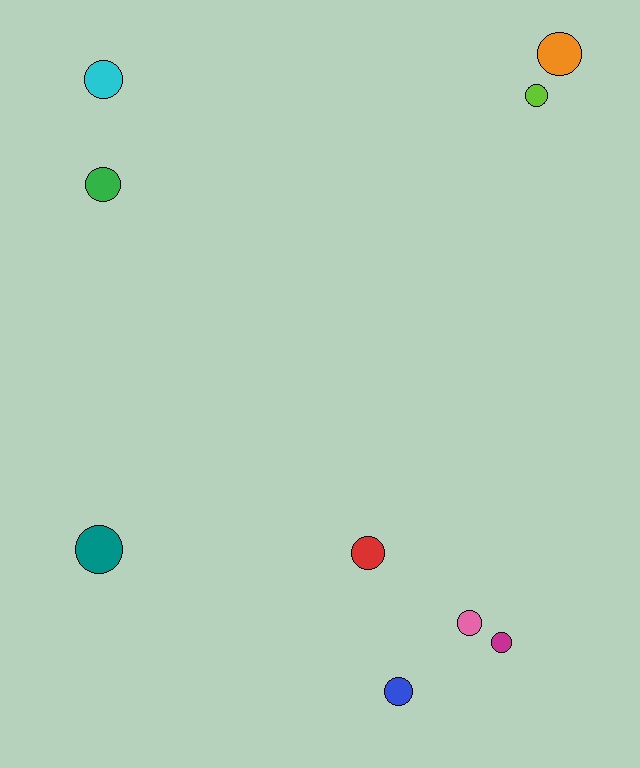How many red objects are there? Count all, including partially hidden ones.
There is 1 red object.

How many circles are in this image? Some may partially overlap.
There are 9 circles.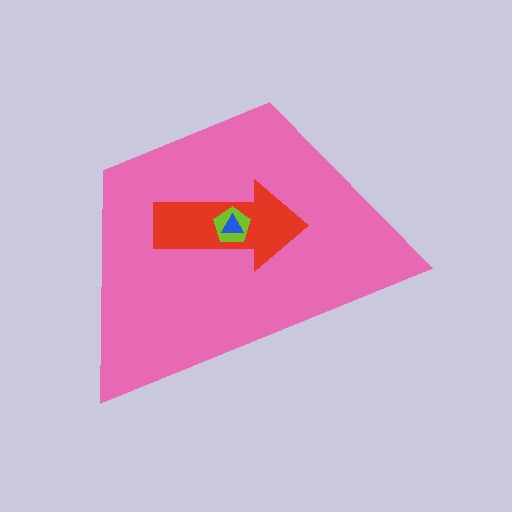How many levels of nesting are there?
4.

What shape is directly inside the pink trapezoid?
The red arrow.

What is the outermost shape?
The pink trapezoid.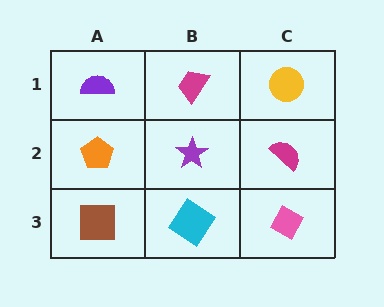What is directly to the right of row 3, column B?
A pink diamond.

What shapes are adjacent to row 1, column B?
A purple star (row 2, column B), a purple semicircle (row 1, column A), a yellow circle (row 1, column C).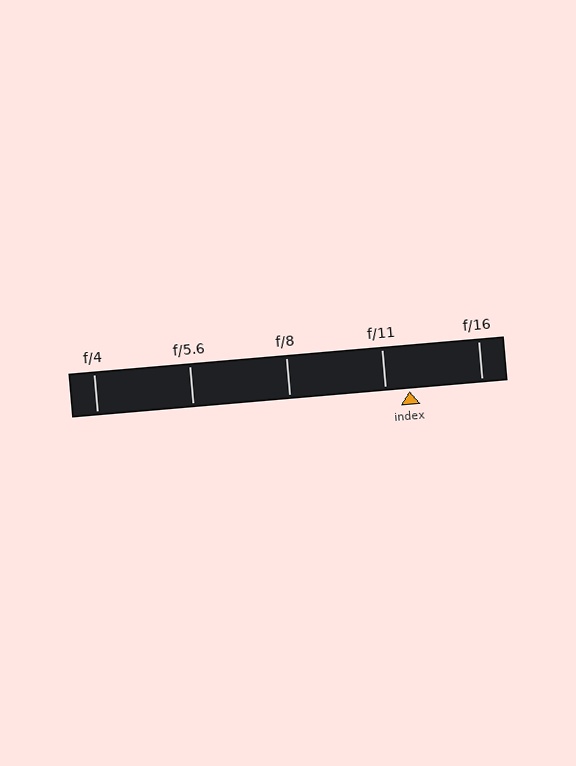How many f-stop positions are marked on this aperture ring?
There are 5 f-stop positions marked.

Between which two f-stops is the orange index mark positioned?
The index mark is between f/11 and f/16.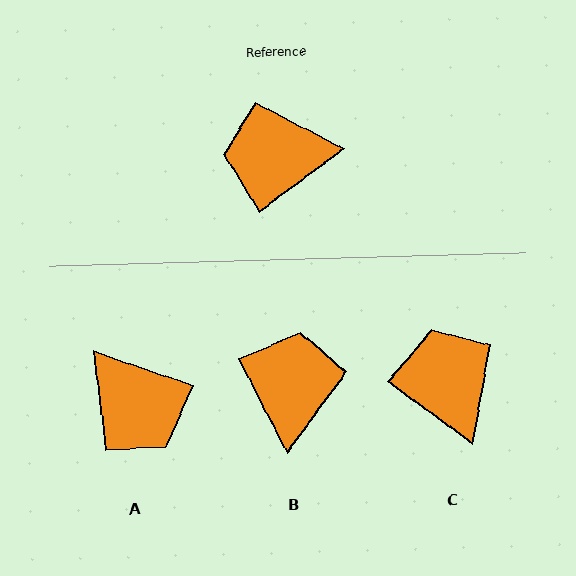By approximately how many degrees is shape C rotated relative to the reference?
Approximately 72 degrees clockwise.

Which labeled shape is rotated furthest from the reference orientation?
A, about 125 degrees away.